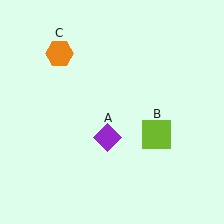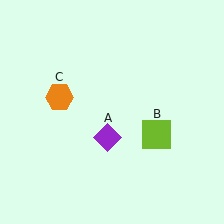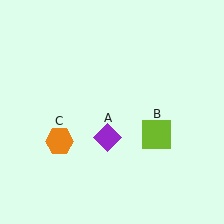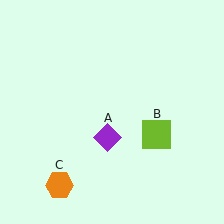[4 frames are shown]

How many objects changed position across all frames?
1 object changed position: orange hexagon (object C).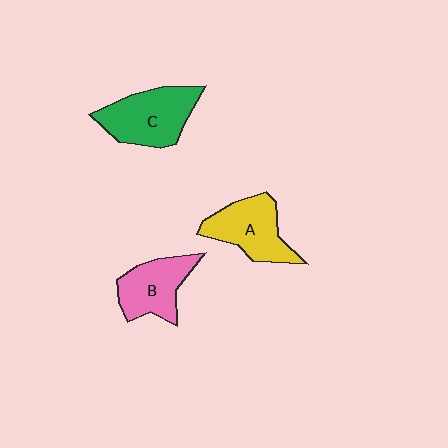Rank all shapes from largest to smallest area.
From largest to smallest: C (green), A (yellow), B (pink).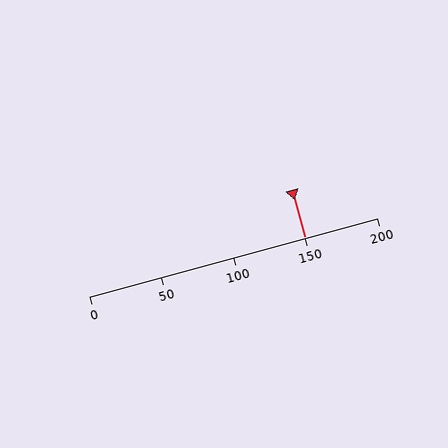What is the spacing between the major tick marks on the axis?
The major ticks are spaced 50 apart.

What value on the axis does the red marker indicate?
The marker indicates approximately 150.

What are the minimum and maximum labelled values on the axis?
The axis runs from 0 to 200.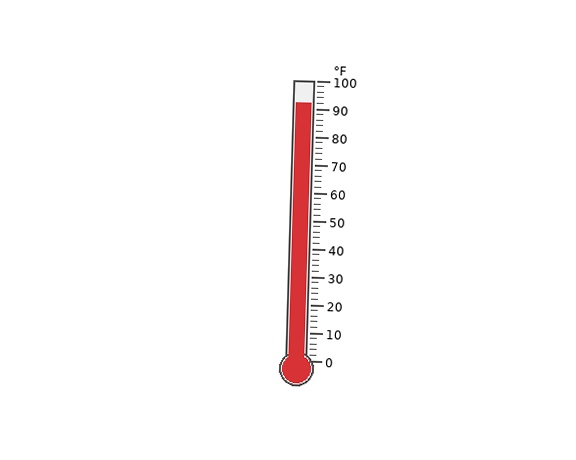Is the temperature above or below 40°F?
The temperature is above 40°F.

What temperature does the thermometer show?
The thermometer shows approximately 92°F.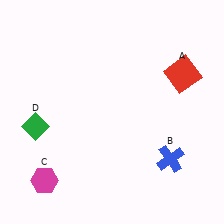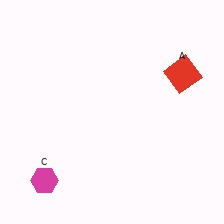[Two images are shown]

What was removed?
The blue cross (B), the green diamond (D) were removed in Image 2.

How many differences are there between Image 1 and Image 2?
There are 2 differences between the two images.